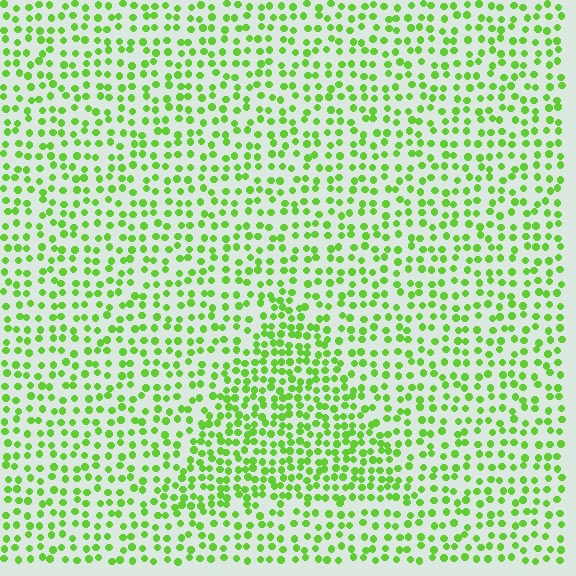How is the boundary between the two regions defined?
The boundary is defined by a change in element density (approximately 1.7x ratio). All elements are the same color, size, and shape.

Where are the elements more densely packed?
The elements are more densely packed inside the triangle boundary.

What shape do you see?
I see a triangle.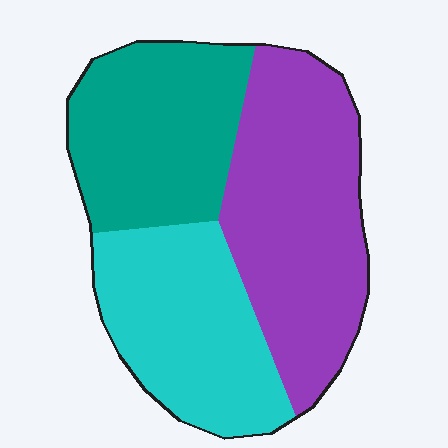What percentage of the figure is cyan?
Cyan covers around 30% of the figure.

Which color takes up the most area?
Purple, at roughly 40%.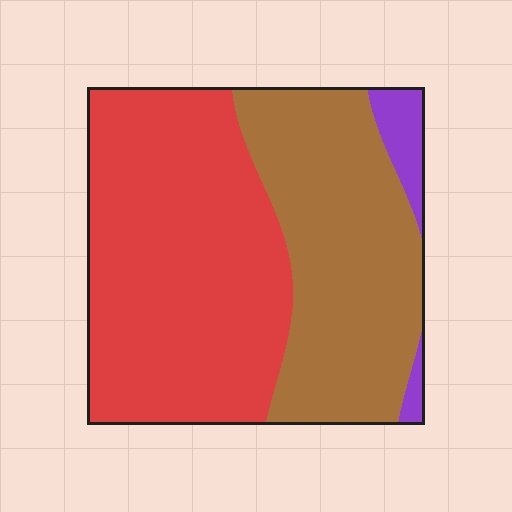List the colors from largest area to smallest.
From largest to smallest: red, brown, purple.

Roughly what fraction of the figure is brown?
Brown covers 40% of the figure.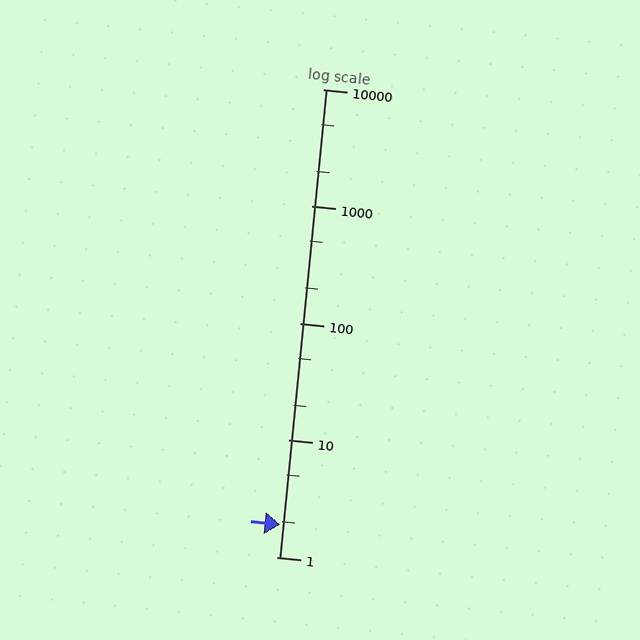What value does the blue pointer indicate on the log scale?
The pointer indicates approximately 1.9.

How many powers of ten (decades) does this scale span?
The scale spans 4 decades, from 1 to 10000.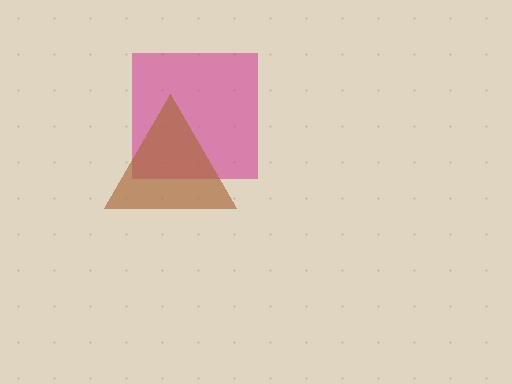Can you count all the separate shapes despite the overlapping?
Yes, there are 2 separate shapes.